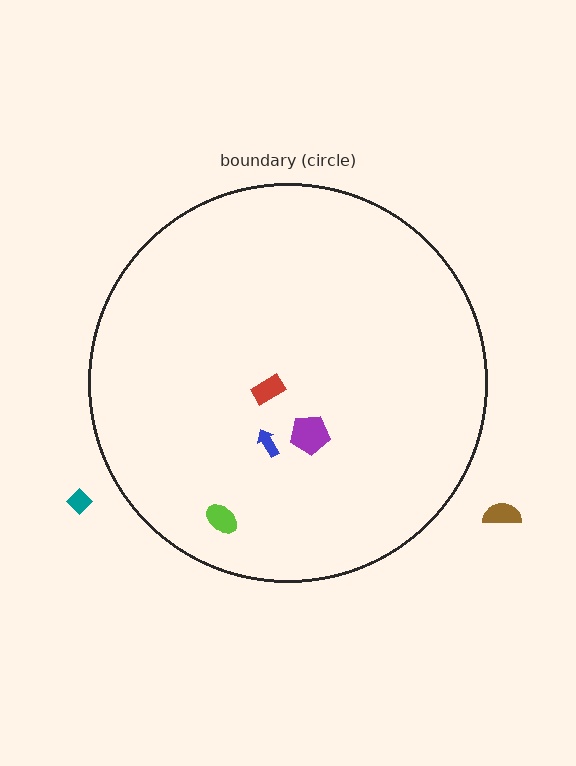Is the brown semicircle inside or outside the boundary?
Outside.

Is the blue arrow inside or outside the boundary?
Inside.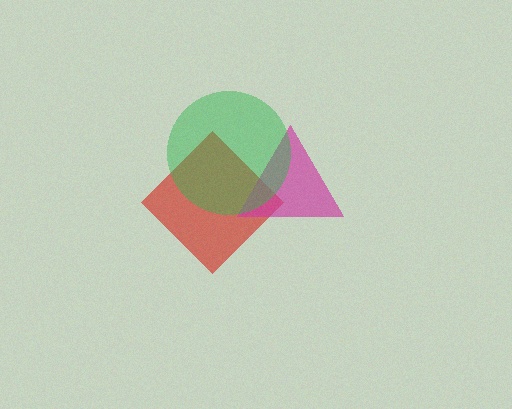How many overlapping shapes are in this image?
There are 3 overlapping shapes in the image.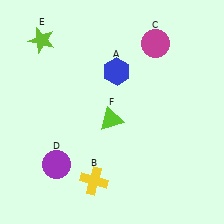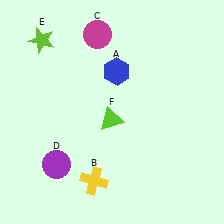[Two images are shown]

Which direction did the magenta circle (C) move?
The magenta circle (C) moved left.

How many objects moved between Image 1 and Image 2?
1 object moved between the two images.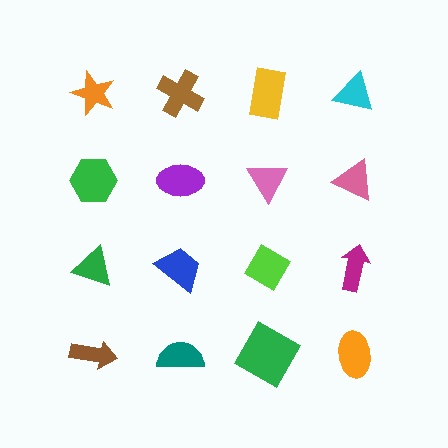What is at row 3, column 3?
A lime diamond.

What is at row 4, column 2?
A teal semicircle.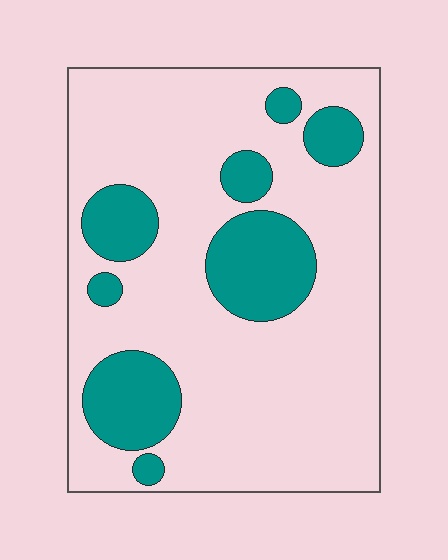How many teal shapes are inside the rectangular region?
8.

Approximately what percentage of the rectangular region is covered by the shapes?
Approximately 25%.